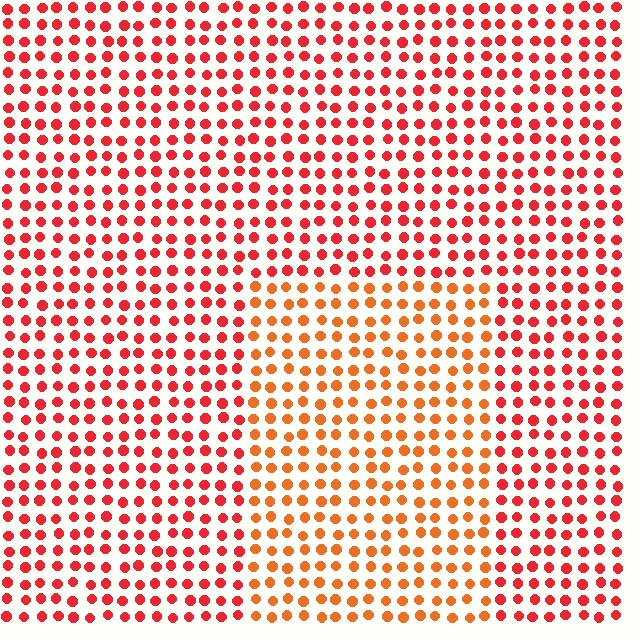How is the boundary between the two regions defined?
The boundary is defined purely by a slight shift in hue (about 27 degrees). Spacing, size, and orientation are identical on both sides.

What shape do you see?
I see a rectangle.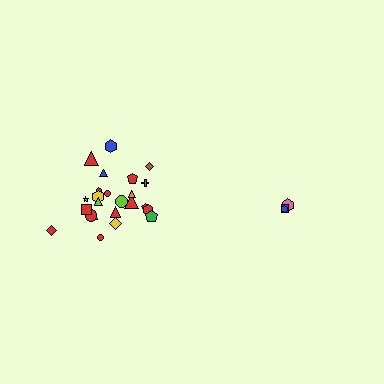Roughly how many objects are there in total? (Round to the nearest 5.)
Roughly 30 objects in total.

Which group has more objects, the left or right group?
The left group.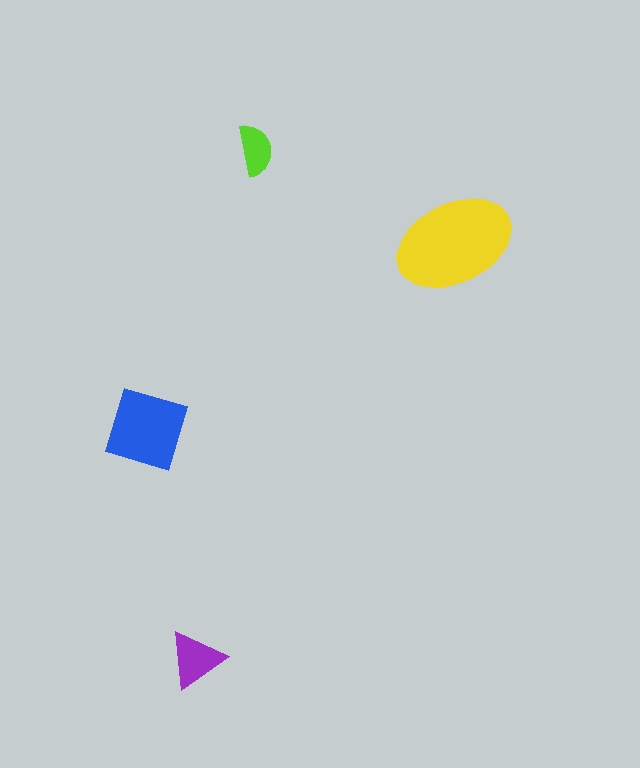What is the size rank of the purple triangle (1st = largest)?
3rd.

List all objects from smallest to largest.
The lime semicircle, the purple triangle, the blue diamond, the yellow ellipse.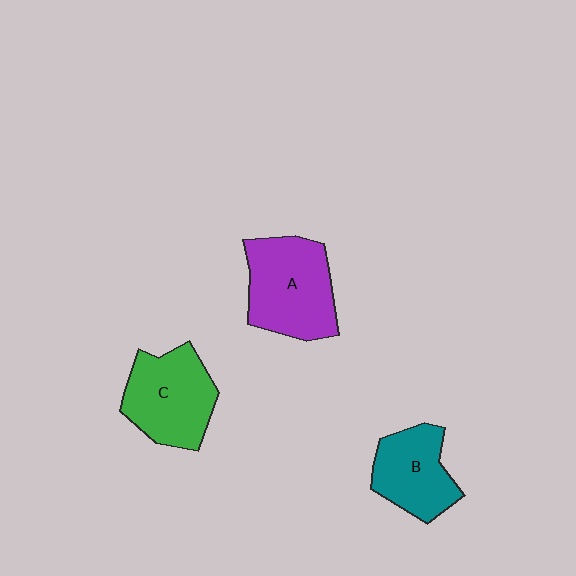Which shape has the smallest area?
Shape B (teal).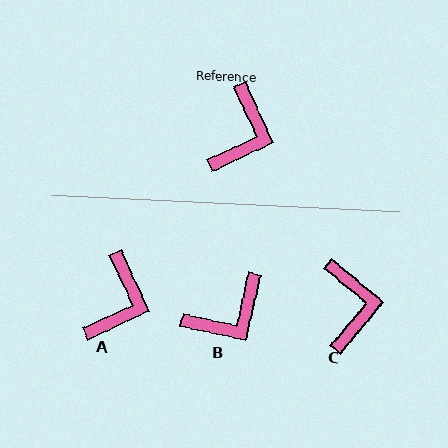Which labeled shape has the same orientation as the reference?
A.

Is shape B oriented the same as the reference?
No, it is off by about 38 degrees.